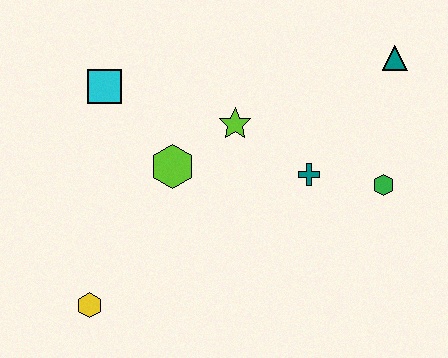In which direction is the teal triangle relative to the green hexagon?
The teal triangle is above the green hexagon.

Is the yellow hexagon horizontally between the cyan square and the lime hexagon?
No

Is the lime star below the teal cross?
No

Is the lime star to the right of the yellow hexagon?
Yes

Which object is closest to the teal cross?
The green hexagon is closest to the teal cross.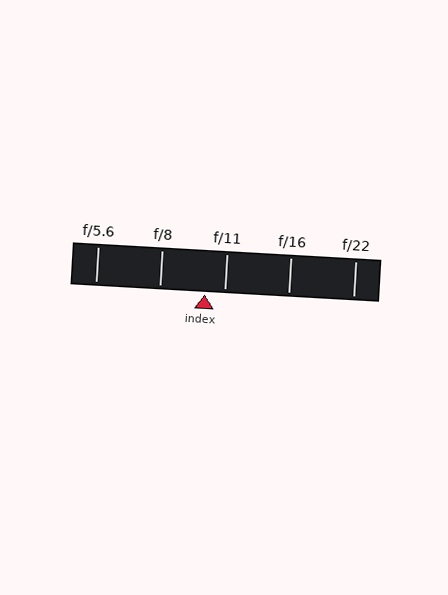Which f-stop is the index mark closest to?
The index mark is closest to f/11.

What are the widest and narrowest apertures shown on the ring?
The widest aperture shown is f/5.6 and the narrowest is f/22.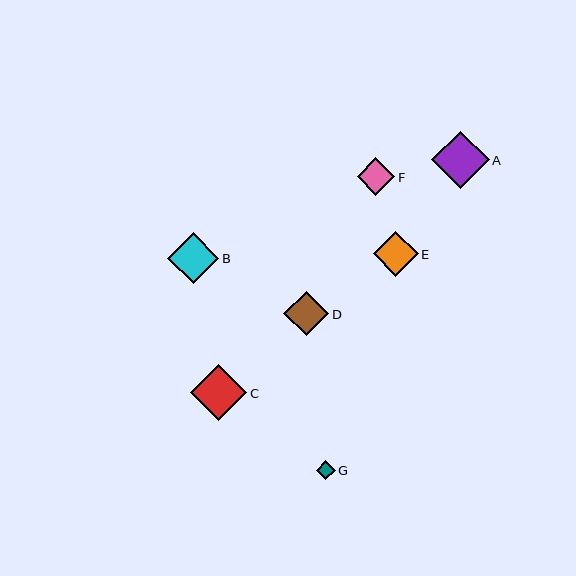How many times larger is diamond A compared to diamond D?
Diamond A is approximately 1.3 times the size of diamond D.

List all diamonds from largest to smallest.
From largest to smallest: A, C, B, D, E, F, G.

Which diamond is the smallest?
Diamond G is the smallest with a size of approximately 19 pixels.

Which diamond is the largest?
Diamond A is the largest with a size of approximately 58 pixels.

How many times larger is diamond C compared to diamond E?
Diamond C is approximately 1.3 times the size of diamond E.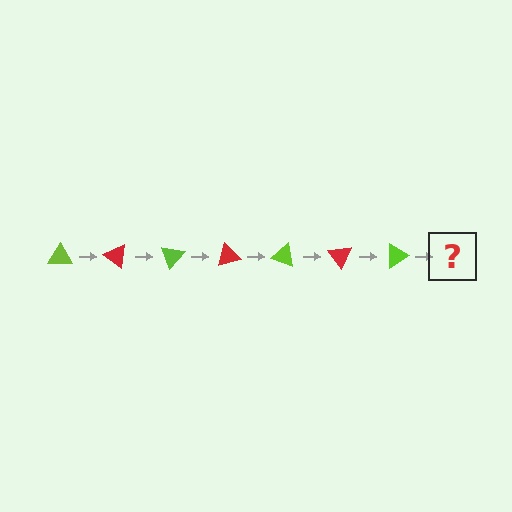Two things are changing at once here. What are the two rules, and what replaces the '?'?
The two rules are that it rotates 35 degrees each step and the color cycles through lime and red. The '?' should be a red triangle, rotated 245 degrees from the start.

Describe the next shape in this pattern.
It should be a red triangle, rotated 245 degrees from the start.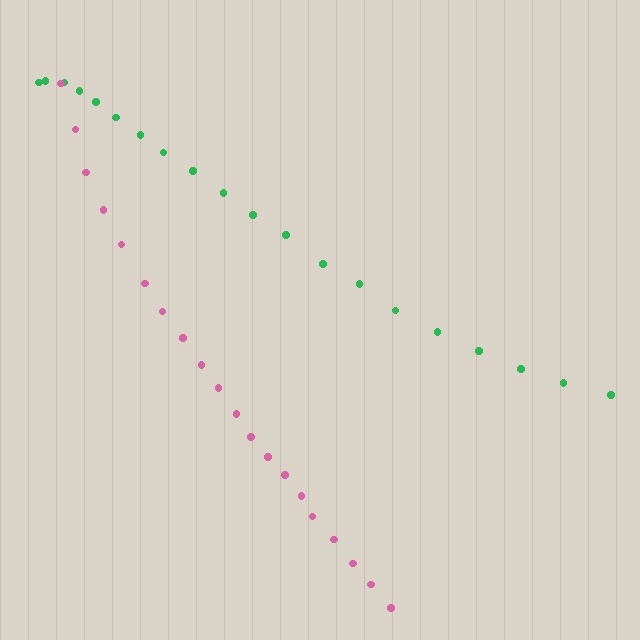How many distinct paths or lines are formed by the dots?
There are 2 distinct paths.